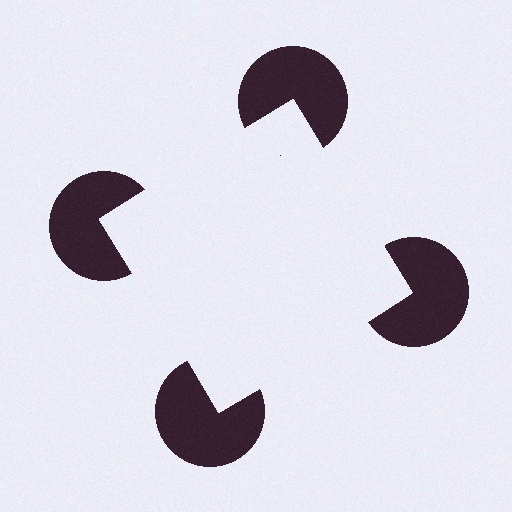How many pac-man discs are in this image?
There are 4 — one at each vertex of the illusory square.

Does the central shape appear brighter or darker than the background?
It typically appears slightly brighter than the background, even though no actual brightness change is drawn.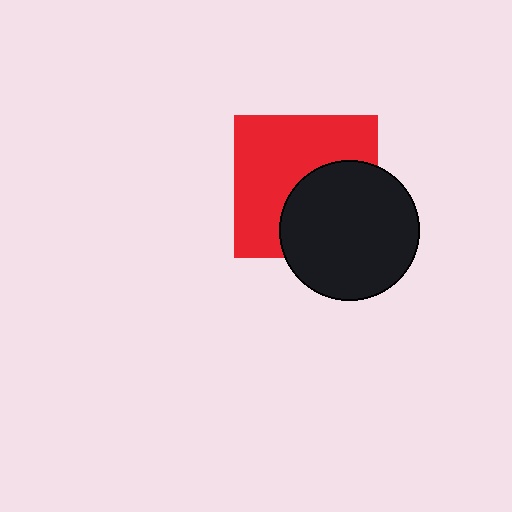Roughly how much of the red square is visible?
About half of it is visible (roughly 59%).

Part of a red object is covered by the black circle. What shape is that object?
It is a square.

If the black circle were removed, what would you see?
You would see the complete red square.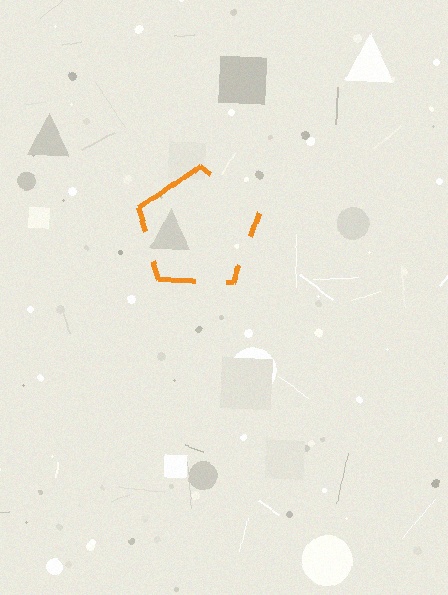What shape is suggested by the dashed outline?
The dashed outline suggests a pentagon.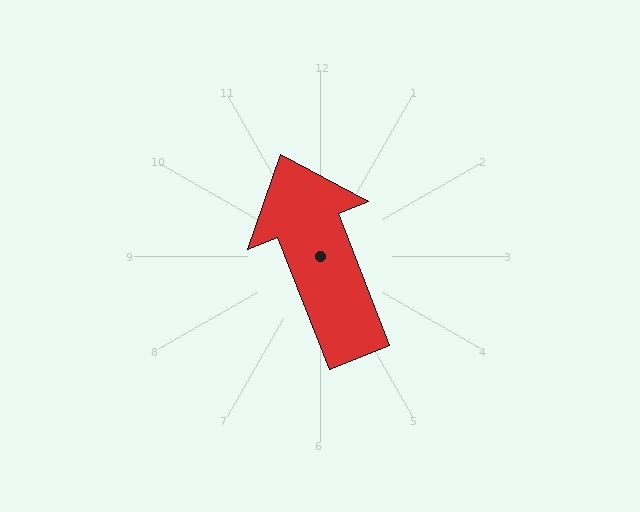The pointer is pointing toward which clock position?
Roughly 11 o'clock.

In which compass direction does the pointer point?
North.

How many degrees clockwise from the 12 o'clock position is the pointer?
Approximately 339 degrees.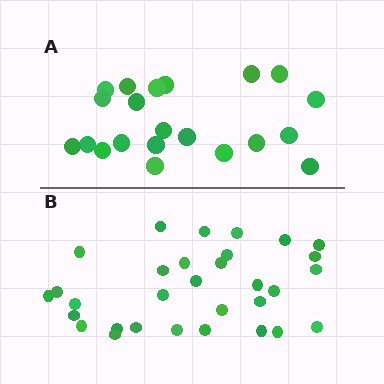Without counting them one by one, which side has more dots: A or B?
Region B (the bottom region) has more dots.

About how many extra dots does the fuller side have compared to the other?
Region B has roughly 10 or so more dots than region A.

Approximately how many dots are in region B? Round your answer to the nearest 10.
About 30 dots. (The exact count is 31, which rounds to 30.)